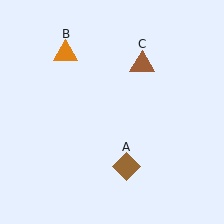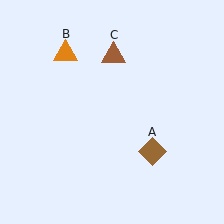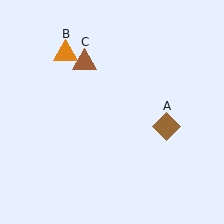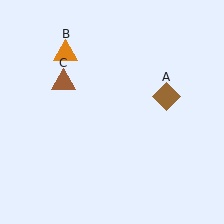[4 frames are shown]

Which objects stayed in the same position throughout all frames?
Orange triangle (object B) remained stationary.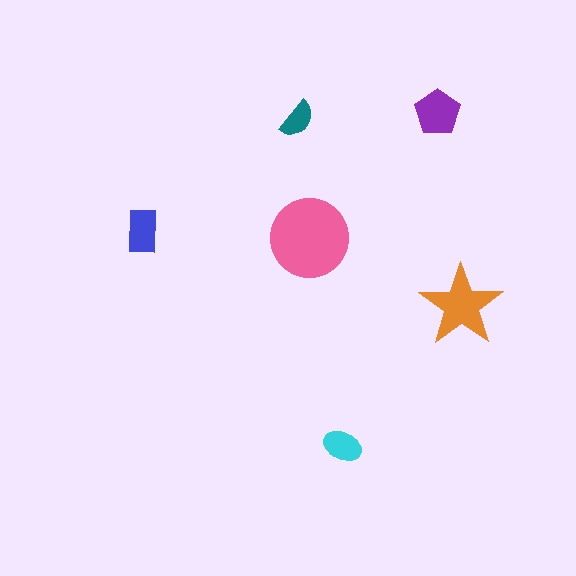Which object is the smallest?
The teal semicircle.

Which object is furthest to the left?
The blue rectangle is leftmost.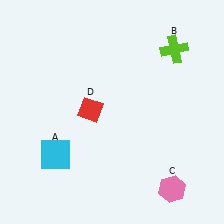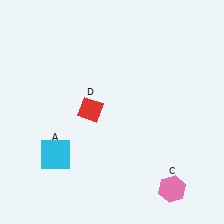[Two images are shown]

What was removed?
The lime cross (B) was removed in Image 2.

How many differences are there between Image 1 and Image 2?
There is 1 difference between the two images.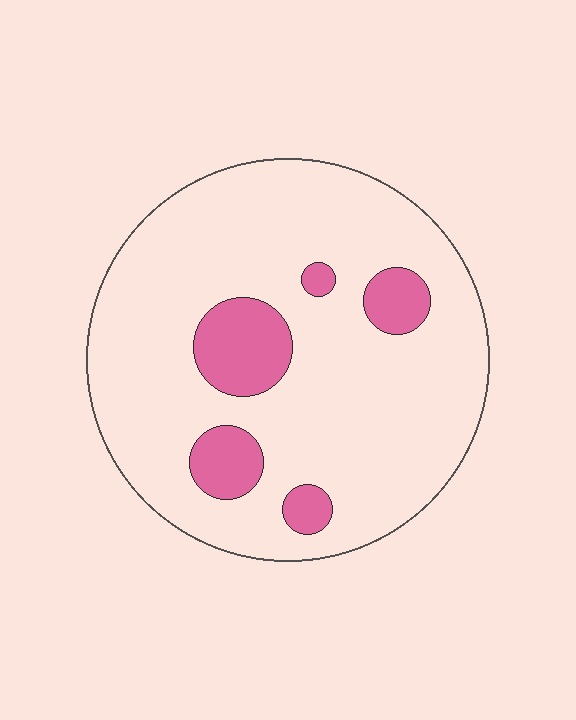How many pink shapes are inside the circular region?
5.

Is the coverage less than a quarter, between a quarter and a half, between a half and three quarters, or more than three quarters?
Less than a quarter.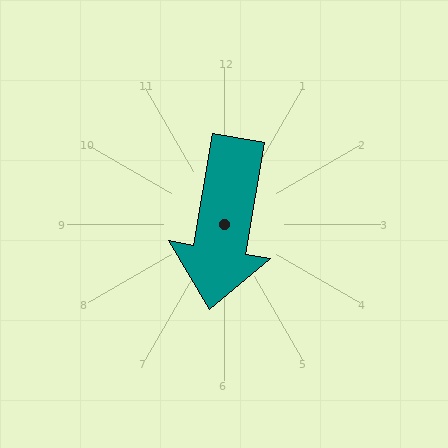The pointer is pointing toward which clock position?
Roughly 6 o'clock.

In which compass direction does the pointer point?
South.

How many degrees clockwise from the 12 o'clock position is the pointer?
Approximately 190 degrees.